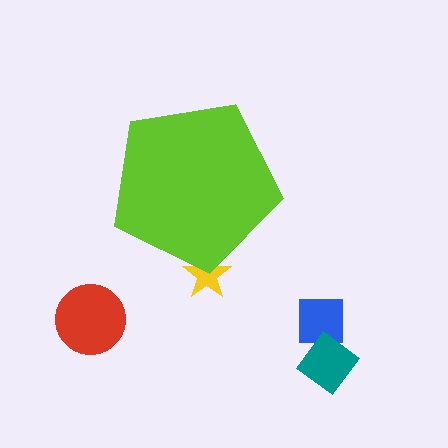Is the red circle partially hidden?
No, the red circle is fully visible.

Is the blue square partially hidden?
No, the blue square is fully visible.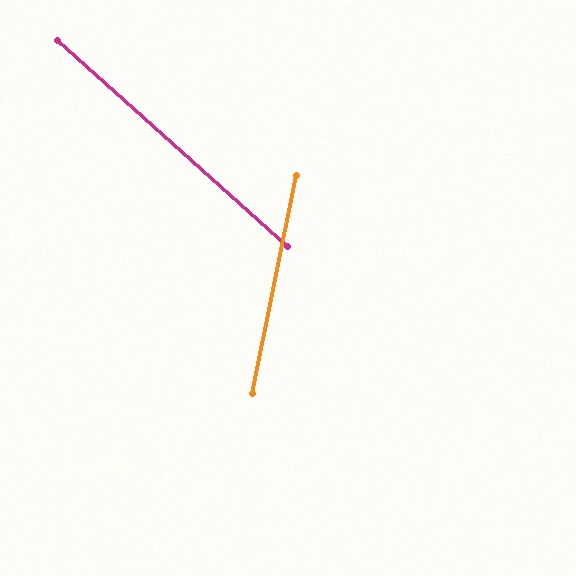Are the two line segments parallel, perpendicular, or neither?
Neither parallel nor perpendicular — they differ by about 60°.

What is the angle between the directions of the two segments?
Approximately 60 degrees.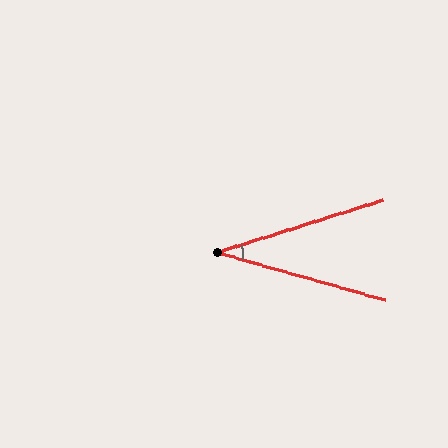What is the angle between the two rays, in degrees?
Approximately 33 degrees.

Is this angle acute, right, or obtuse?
It is acute.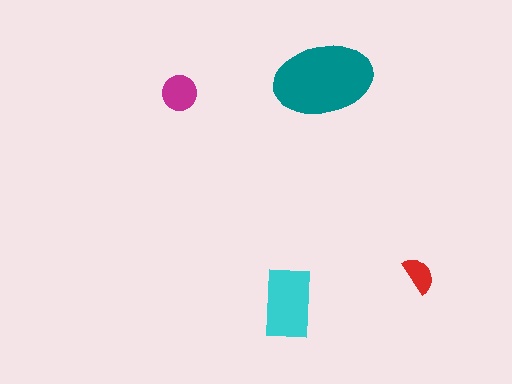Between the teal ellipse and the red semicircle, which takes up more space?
The teal ellipse.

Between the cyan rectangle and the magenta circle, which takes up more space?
The cyan rectangle.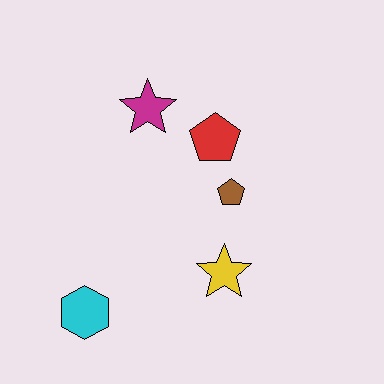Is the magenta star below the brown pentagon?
No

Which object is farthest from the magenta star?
The cyan hexagon is farthest from the magenta star.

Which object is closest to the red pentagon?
The brown pentagon is closest to the red pentagon.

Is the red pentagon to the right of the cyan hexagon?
Yes